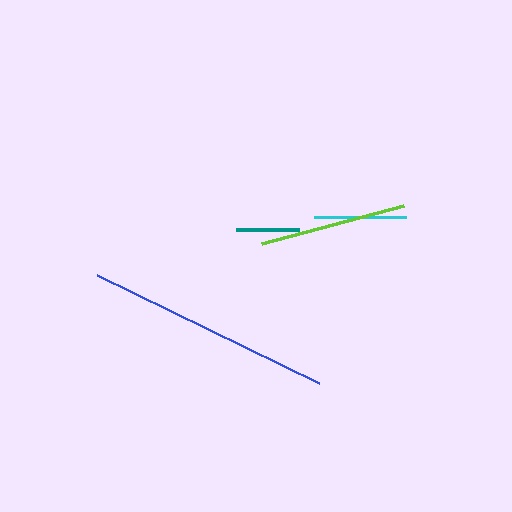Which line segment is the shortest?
The teal line is the shortest at approximately 63 pixels.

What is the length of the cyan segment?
The cyan segment is approximately 91 pixels long.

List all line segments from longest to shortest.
From longest to shortest: blue, lime, cyan, teal.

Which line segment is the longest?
The blue line is the longest at approximately 247 pixels.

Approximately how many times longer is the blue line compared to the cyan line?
The blue line is approximately 2.7 times the length of the cyan line.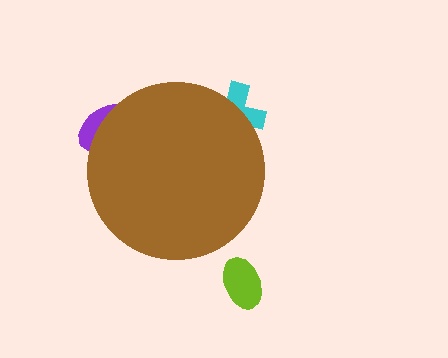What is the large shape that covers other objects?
A brown circle.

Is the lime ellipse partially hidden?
No, the lime ellipse is fully visible.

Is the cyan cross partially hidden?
Yes, the cyan cross is partially hidden behind the brown circle.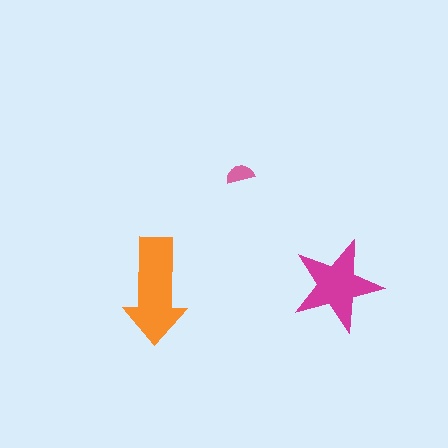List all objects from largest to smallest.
The orange arrow, the magenta star, the pink semicircle.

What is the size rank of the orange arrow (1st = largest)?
1st.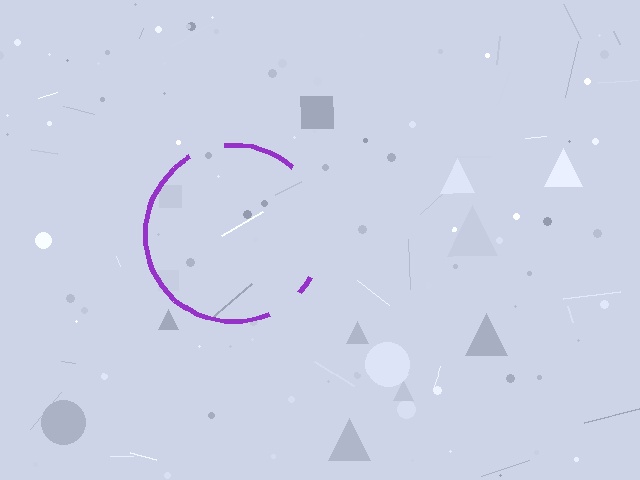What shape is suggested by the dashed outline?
The dashed outline suggests a circle.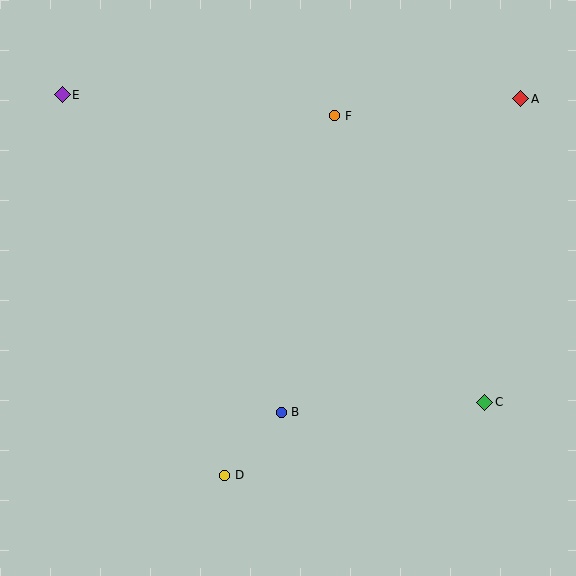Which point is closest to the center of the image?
Point B at (281, 412) is closest to the center.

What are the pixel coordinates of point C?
Point C is at (485, 402).